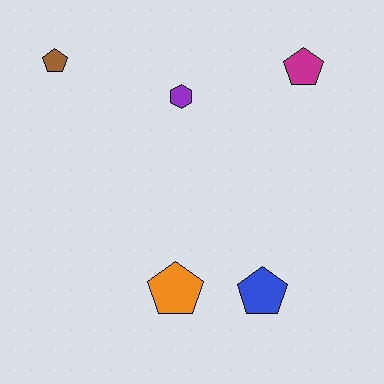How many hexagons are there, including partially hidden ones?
There is 1 hexagon.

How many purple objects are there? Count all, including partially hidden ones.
There is 1 purple object.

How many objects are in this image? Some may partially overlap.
There are 5 objects.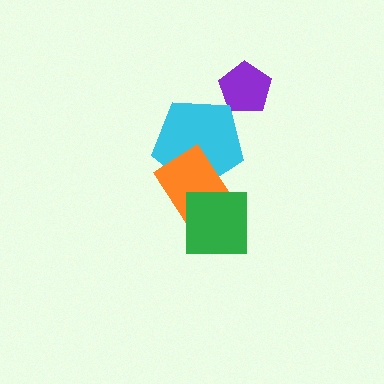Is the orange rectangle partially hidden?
Yes, it is partially covered by another shape.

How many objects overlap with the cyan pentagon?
1 object overlaps with the cyan pentagon.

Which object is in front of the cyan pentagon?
The orange rectangle is in front of the cyan pentagon.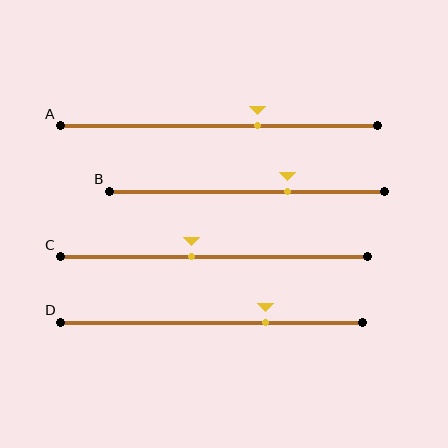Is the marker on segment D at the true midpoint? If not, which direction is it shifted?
No, the marker on segment D is shifted to the right by about 18% of the segment length.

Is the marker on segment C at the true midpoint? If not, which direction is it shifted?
No, the marker on segment C is shifted to the left by about 7% of the segment length.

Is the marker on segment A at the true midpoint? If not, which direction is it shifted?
No, the marker on segment A is shifted to the right by about 12% of the segment length.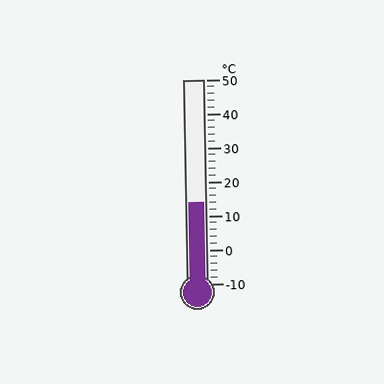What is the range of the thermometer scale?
The thermometer scale ranges from -10°C to 50°C.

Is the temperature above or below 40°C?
The temperature is below 40°C.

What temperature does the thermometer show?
The thermometer shows approximately 14°C.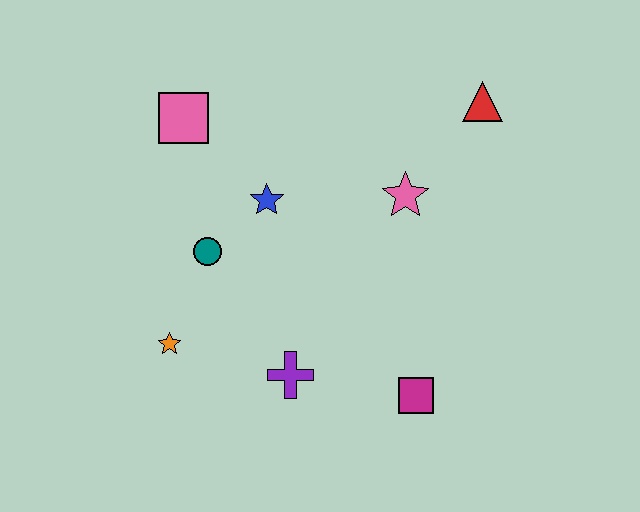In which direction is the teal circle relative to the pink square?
The teal circle is below the pink square.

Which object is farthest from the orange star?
The red triangle is farthest from the orange star.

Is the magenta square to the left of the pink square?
No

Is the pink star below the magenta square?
No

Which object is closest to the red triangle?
The pink star is closest to the red triangle.